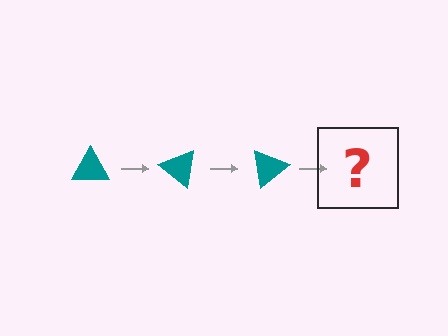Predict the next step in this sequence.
The next step is a teal triangle rotated 120 degrees.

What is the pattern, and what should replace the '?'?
The pattern is that the triangle rotates 40 degrees each step. The '?' should be a teal triangle rotated 120 degrees.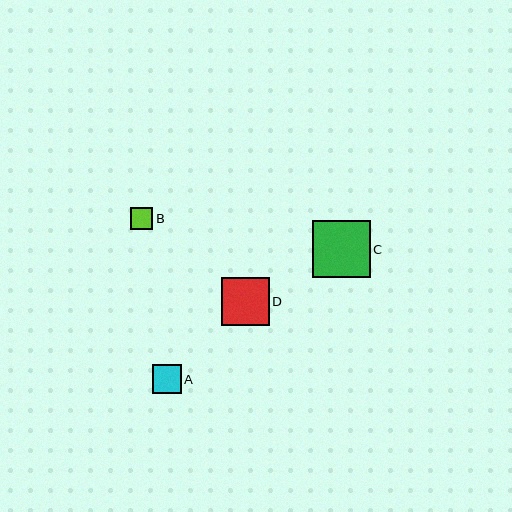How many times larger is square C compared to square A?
Square C is approximately 2.0 times the size of square A.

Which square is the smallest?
Square B is the smallest with a size of approximately 23 pixels.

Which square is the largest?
Square C is the largest with a size of approximately 58 pixels.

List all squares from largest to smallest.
From largest to smallest: C, D, A, B.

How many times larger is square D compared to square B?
Square D is approximately 2.1 times the size of square B.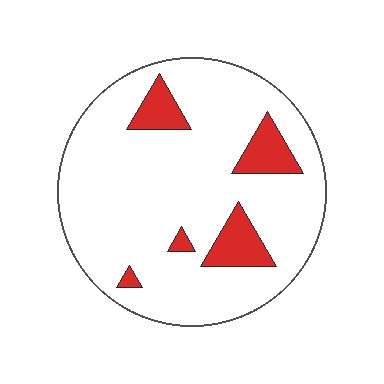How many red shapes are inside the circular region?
5.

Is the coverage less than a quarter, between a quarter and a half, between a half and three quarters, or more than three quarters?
Less than a quarter.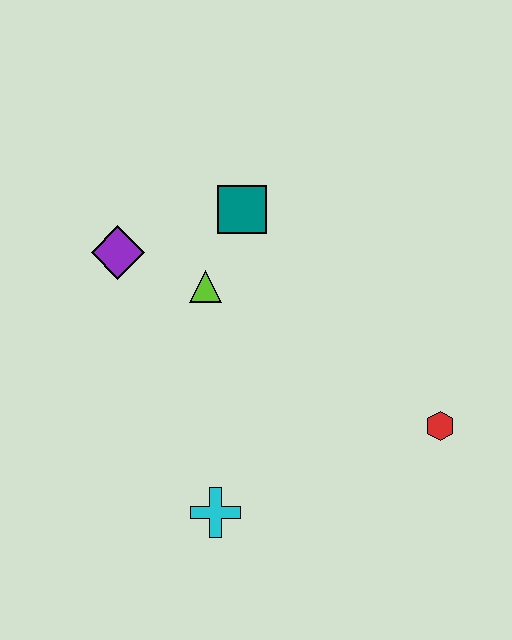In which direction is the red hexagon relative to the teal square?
The red hexagon is below the teal square.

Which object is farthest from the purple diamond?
The red hexagon is farthest from the purple diamond.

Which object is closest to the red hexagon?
The cyan cross is closest to the red hexagon.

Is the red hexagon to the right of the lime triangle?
Yes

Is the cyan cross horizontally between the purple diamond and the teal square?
Yes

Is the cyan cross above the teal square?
No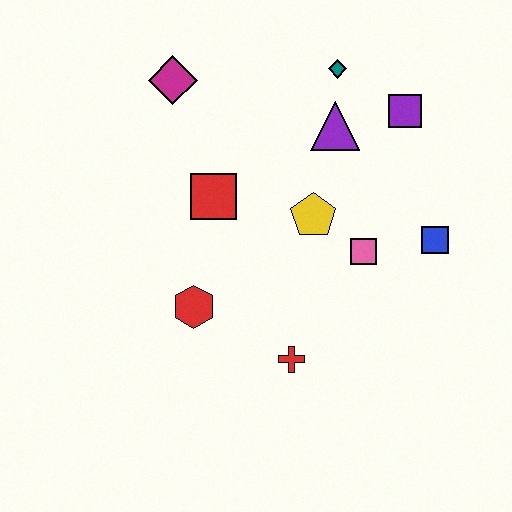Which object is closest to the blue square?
The pink square is closest to the blue square.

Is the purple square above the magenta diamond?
No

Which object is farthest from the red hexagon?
The purple square is farthest from the red hexagon.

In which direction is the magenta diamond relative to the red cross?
The magenta diamond is above the red cross.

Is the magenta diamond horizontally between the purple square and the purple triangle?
No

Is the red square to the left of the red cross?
Yes